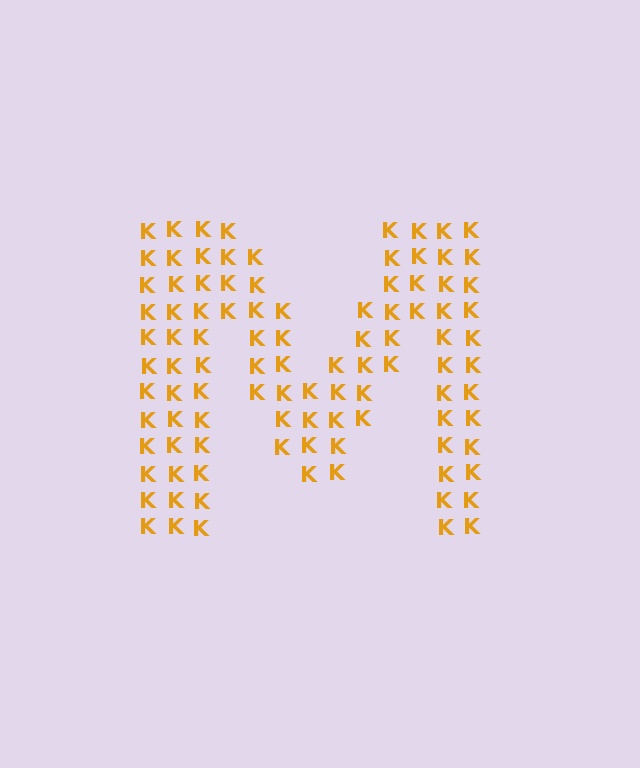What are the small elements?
The small elements are letter K's.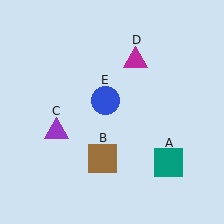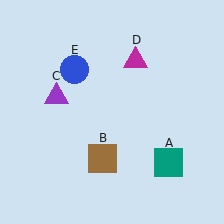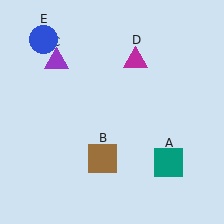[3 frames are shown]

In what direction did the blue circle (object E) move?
The blue circle (object E) moved up and to the left.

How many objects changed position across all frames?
2 objects changed position: purple triangle (object C), blue circle (object E).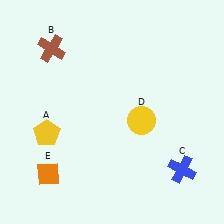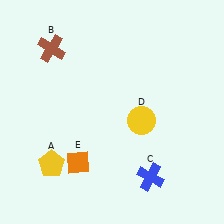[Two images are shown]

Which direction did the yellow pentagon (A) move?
The yellow pentagon (A) moved down.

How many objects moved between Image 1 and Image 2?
3 objects moved between the two images.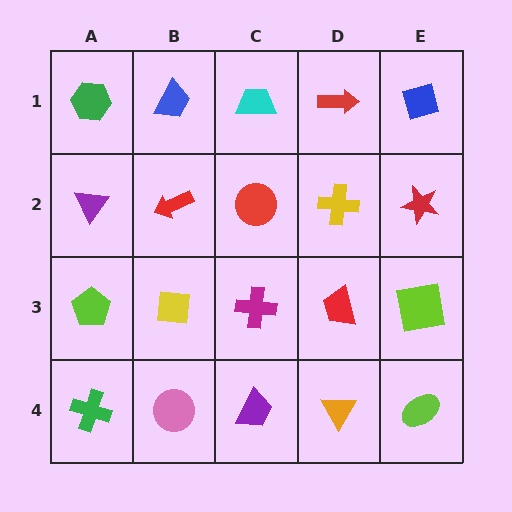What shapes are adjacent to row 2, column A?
A green hexagon (row 1, column A), a lime pentagon (row 3, column A), a red arrow (row 2, column B).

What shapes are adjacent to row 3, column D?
A yellow cross (row 2, column D), an orange triangle (row 4, column D), a magenta cross (row 3, column C), a lime square (row 3, column E).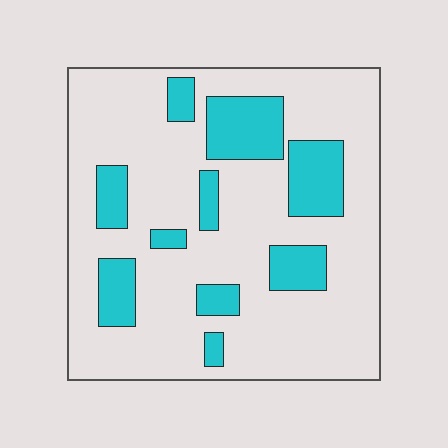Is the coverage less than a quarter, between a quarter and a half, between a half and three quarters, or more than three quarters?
Less than a quarter.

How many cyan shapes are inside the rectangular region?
10.